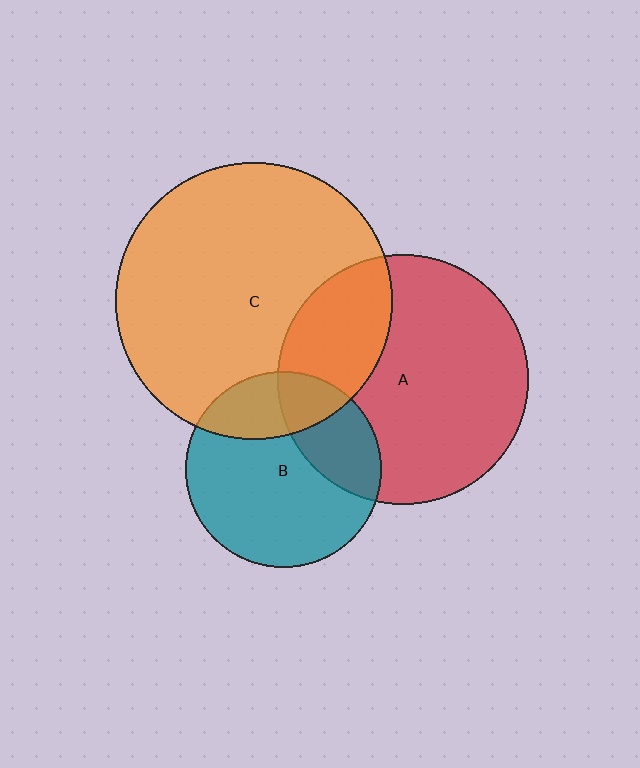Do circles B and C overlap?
Yes.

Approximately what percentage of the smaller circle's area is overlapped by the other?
Approximately 25%.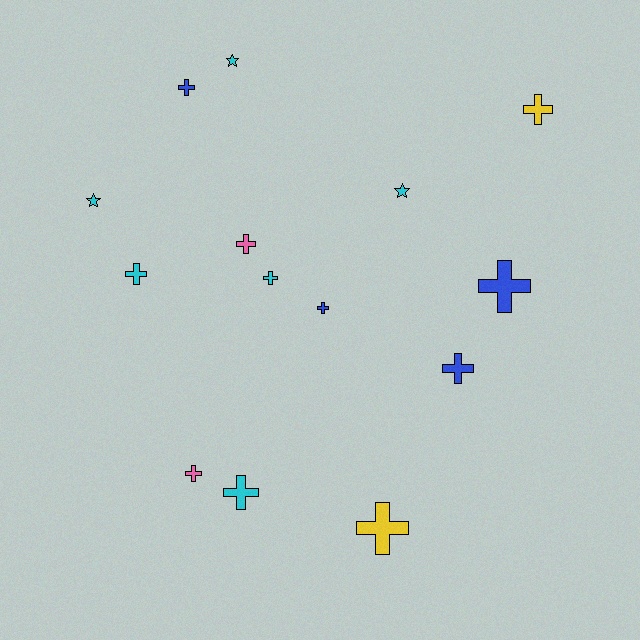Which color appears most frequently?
Cyan, with 6 objects.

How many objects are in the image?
There are 14 objects.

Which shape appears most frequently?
Cross, with 11 objects.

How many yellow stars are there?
There are no yellow stars.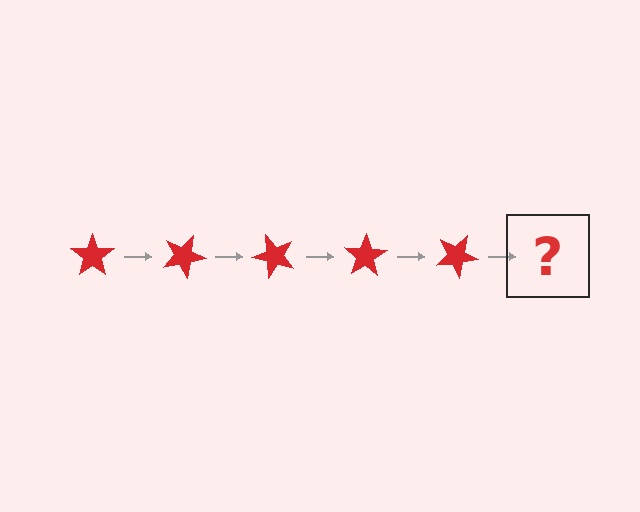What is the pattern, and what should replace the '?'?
The pattern is that the star rotates 25 degrees each step. The '?' should be a red star rotated 125 degrees.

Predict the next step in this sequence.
The next step is a red star rotated 125 degrees.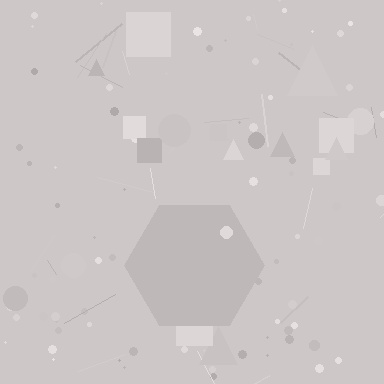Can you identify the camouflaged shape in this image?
The camouflaged shape is a hexagon.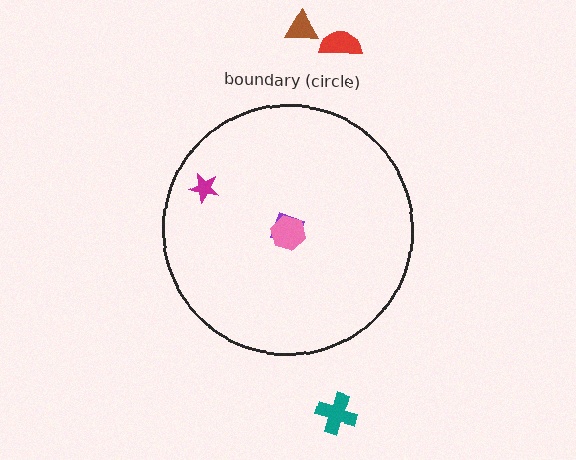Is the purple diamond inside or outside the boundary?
Inside.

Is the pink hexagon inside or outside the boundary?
Inside.